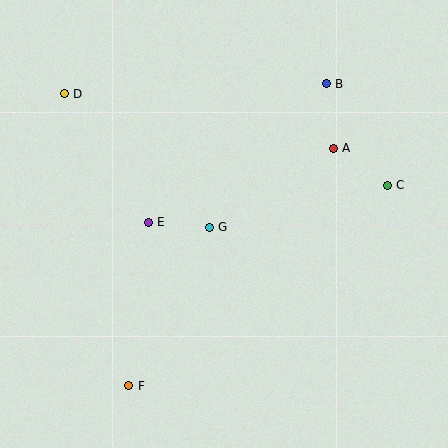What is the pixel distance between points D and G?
The distance between D and G is 197 pixels.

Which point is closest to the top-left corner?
Point D is closest to the top-left corner.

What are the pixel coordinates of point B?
Point B is at (326, 84).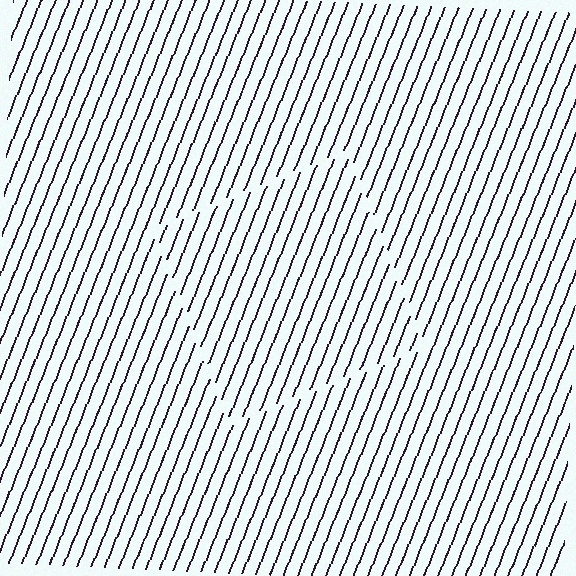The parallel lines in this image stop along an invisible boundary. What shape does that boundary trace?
An illusory square. The interior of the shape contains the same grating, shifted by half a period — the contour is defined by the phase discontinuity where line-ends from the inner and outer gratings abut.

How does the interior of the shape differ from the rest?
The interior of the shape contains the same grating, shifted by half a period — the contour is defined by the phase discontinuity where line-ends from the inner and outer gratings abut.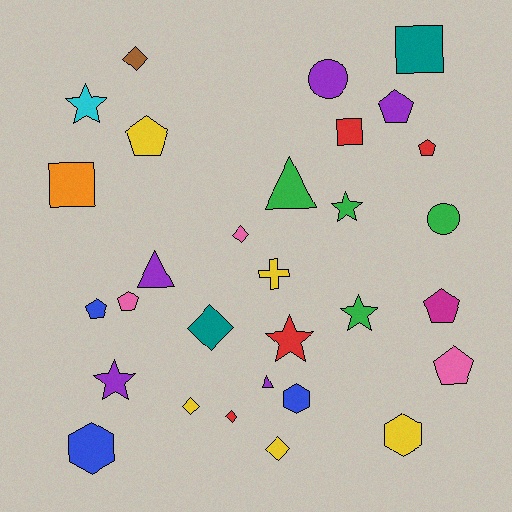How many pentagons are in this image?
There are 7 pentagons.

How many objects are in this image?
There are 30 objects.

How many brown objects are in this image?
There is 1 brown object.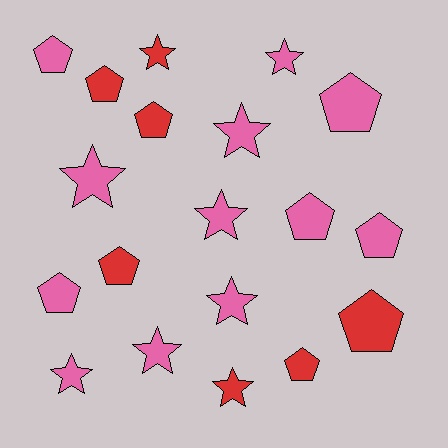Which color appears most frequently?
Pink, with 12 objects.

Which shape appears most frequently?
Pentagon, with 10 objects.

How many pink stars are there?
There are 7 pink stars.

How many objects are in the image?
There are 19 objects.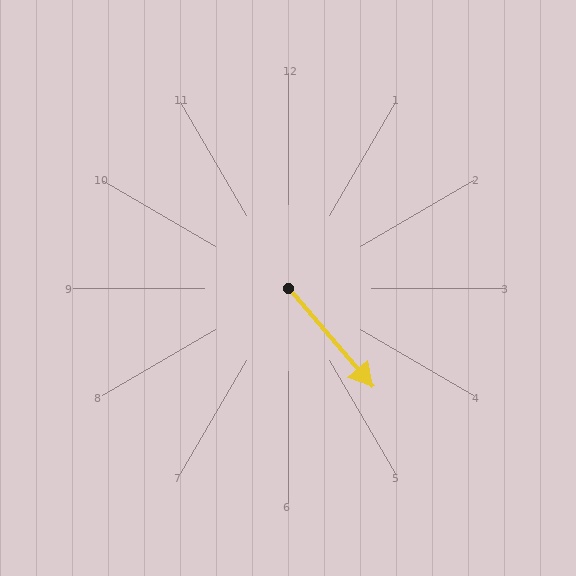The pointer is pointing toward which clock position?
Roughly 5 o'clock.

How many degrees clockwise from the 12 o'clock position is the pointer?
Approximately 139 degrees.